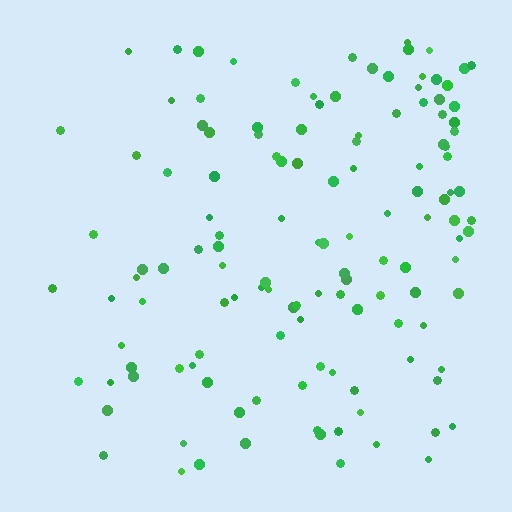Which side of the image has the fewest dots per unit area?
The left.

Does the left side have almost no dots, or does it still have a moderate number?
Still a moderate number, just noticeably fewer than the right.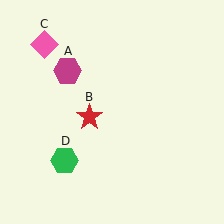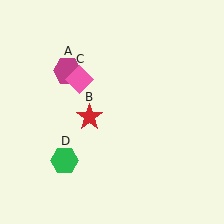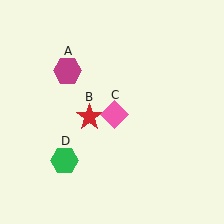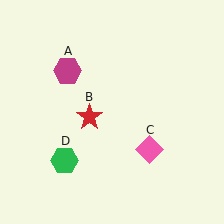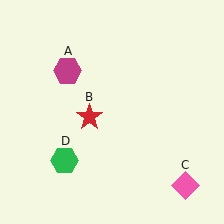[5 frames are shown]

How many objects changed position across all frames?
1 object changed position: pink diamond (object C).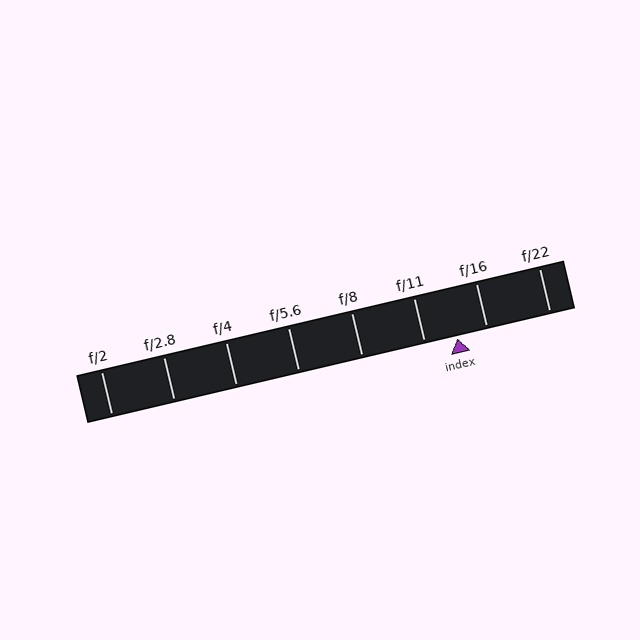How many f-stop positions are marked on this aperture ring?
There are 8 f-stop positions marked.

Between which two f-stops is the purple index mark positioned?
The index mark is between f/11 and f/16.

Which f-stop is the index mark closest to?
The index mark is closest to f/16.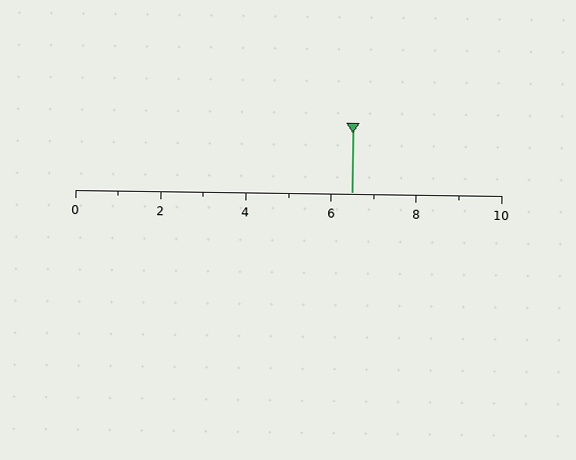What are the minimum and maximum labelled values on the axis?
The axis runs from 0 to 10.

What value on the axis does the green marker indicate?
The marker indicates approximately 6.5.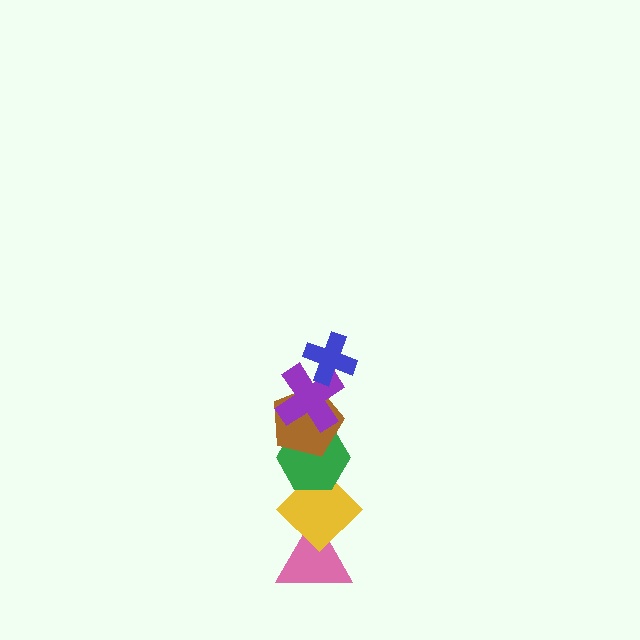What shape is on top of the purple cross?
The blue cross is on top of the purple cross.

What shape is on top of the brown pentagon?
The purple cross is on top of the brown pentagon.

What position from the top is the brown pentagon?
The brown pentagon is 3rd from the top.